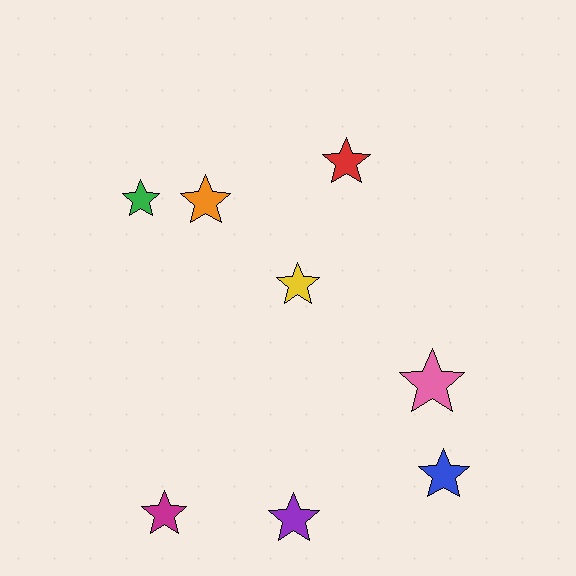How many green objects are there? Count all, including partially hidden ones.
There is 1 green object.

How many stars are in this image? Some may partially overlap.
There are 8 stars.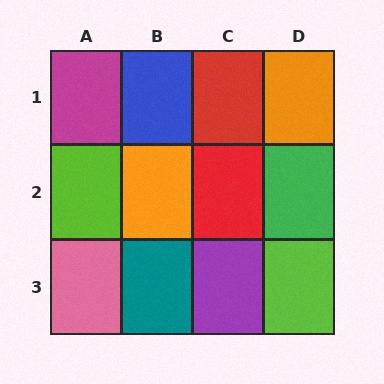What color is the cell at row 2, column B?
Orange.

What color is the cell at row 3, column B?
Teal.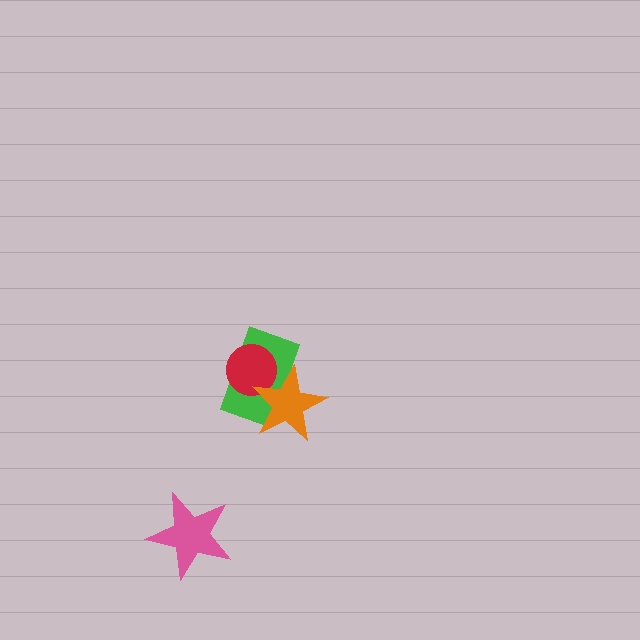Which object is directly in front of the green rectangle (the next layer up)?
The red circle is directly in front of the green rectangle.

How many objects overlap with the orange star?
2 objects overlap with the orange star.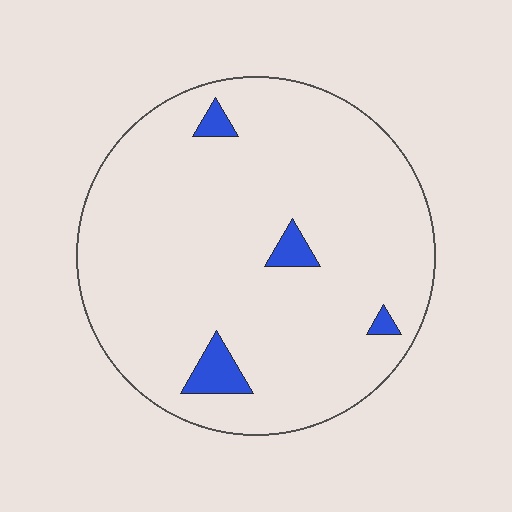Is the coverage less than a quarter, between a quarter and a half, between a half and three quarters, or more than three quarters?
Less than a quarter.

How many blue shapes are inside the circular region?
4.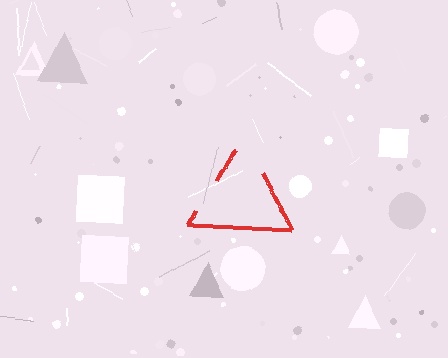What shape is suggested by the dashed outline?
The dashed outline suggests a triangle.